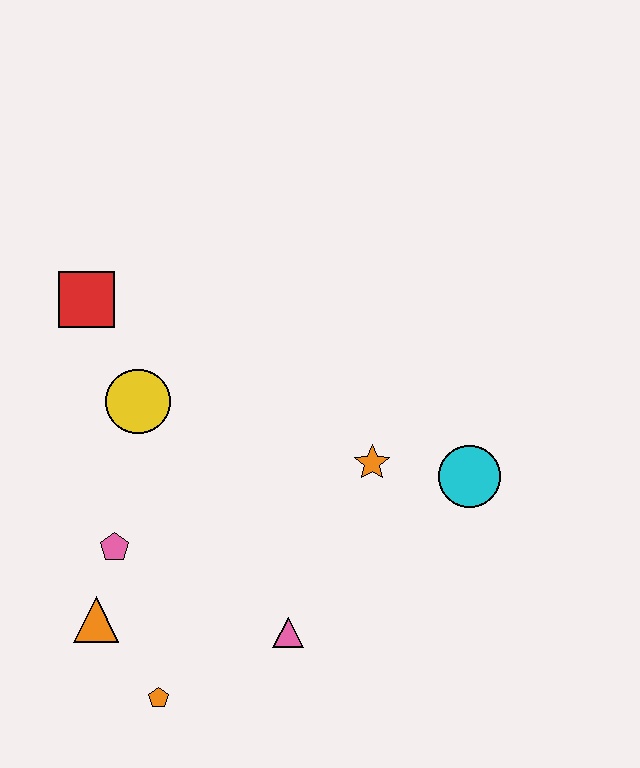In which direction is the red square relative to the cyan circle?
The red square is to the left of the cyan circle.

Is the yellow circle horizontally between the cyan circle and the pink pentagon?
Yes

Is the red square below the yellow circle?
No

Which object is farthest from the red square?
The cyan circle is farthest from the red square.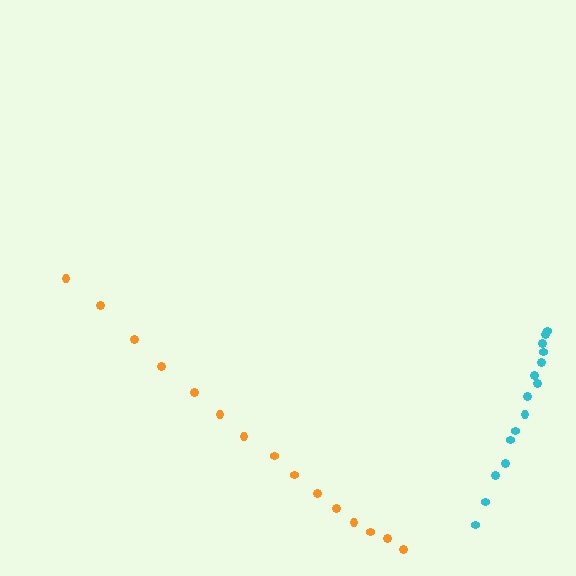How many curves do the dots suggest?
There are 2 distinct paths.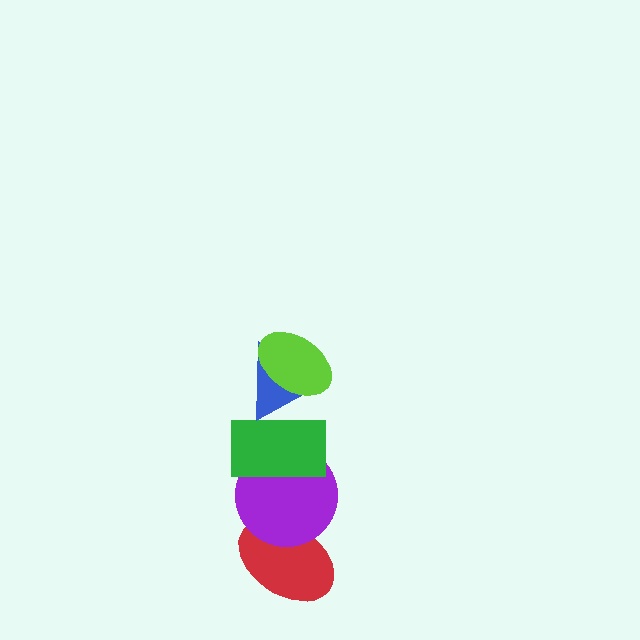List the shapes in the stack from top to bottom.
From top to bottom: the lime ellipse, the blue triangle, the green rectangle, the purple circle, the red ellipse.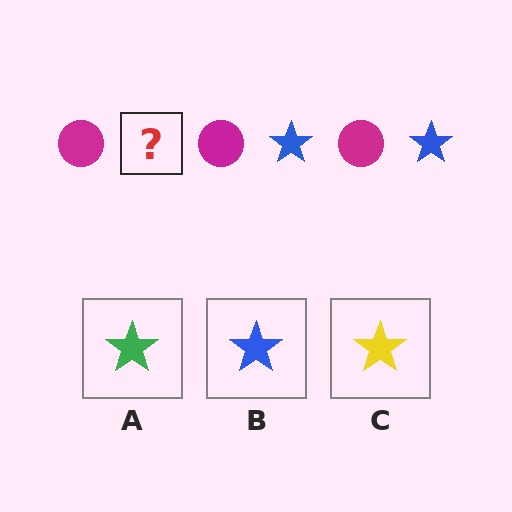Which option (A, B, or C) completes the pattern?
B.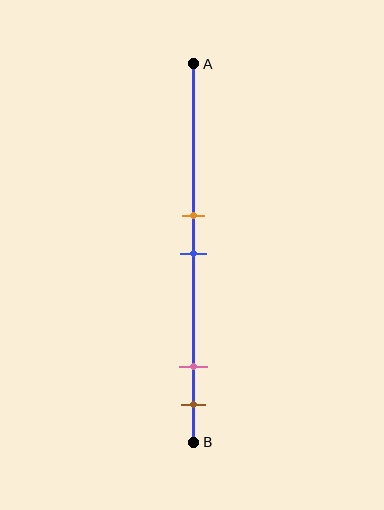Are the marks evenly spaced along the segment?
No, the marks are not evenly spaced.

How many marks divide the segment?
There are 4 marks dividing the segment.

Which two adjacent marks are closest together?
The orange and blue marks are the closest adjacent pair.